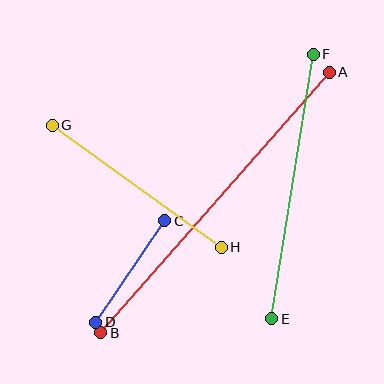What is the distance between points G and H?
The distance is approximately 209 pixels.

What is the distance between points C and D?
The distance is approximately 123 pixels.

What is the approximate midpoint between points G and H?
The midpoint is at approximately (137, 186) pixels.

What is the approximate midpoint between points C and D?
The midpoint is at approximately (130, 271) pixels.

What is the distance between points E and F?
The distance is approximately 268 pixels.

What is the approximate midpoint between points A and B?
The midpoint is at approximately (215, 203) pixels.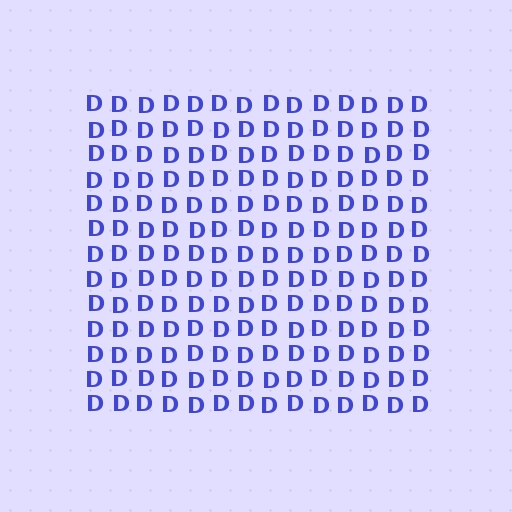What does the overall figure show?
The overall figure shows a square.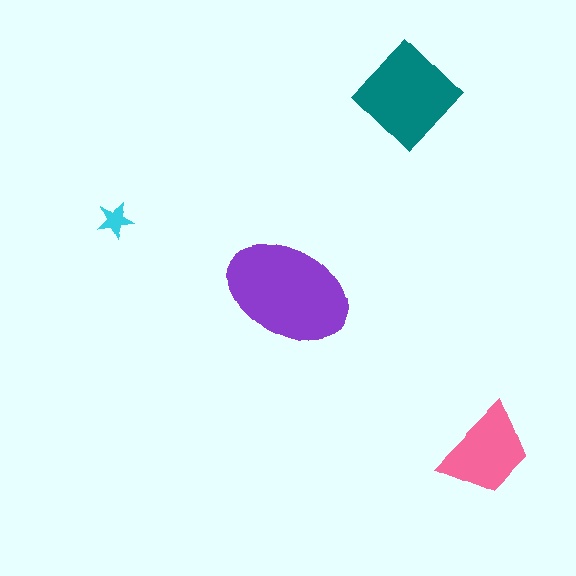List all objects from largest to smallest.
The purple ellipse, the teal diamond, the pink trapezoid, the cyan star.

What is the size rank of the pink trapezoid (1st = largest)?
3rd.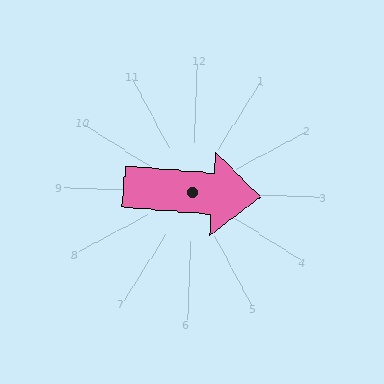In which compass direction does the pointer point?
East.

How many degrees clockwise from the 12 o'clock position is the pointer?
Approximately 92 degrees.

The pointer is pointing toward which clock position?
Roughly 3 o'clock.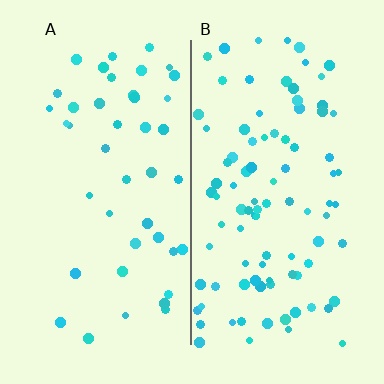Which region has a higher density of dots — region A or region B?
B (the right).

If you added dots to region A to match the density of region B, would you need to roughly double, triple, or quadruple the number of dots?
Approximately double.